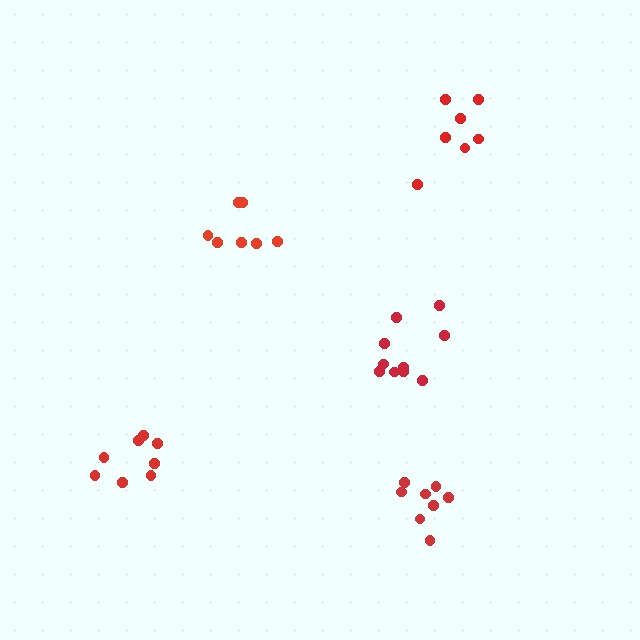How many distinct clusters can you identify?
There are 5 distinct clusters.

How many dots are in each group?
Group 1: 8 dots, Group 2: 7 dots, Group 3: 10 dots, Group 4: 8 dots, Group 5: 7 dots (40 total).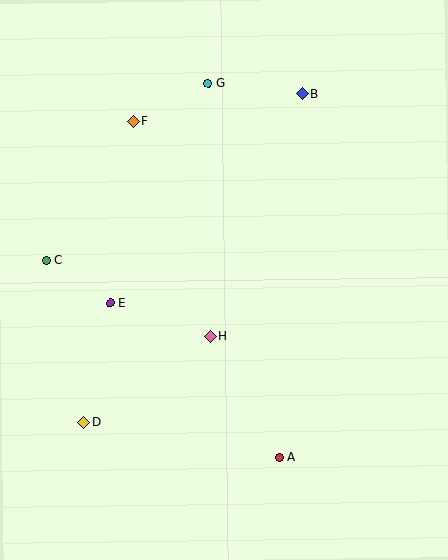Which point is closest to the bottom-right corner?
Point A is closest to the bottom-right corner.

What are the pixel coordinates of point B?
Point B is at (302, 94).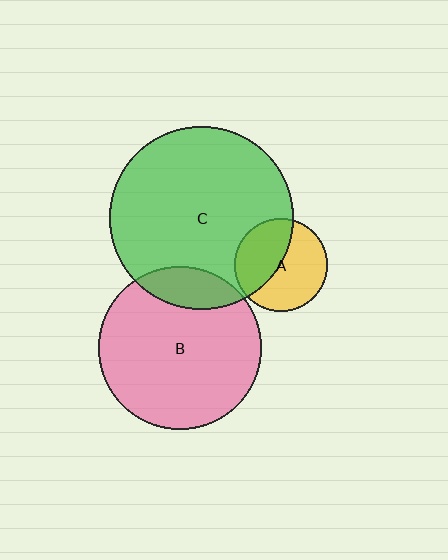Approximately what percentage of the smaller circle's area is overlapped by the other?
Approximately 15%.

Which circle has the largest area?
Circle C (green).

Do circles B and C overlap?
Yes.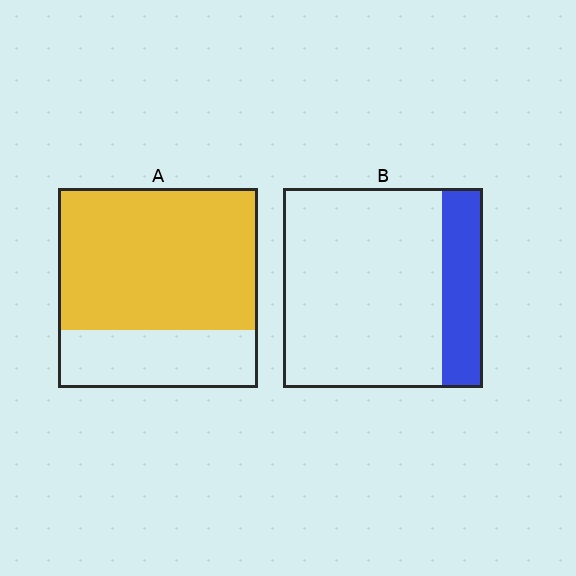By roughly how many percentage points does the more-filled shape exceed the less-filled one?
By roughly 50 percentage points (A over B).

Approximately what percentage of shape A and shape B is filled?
A is approximately 70% and B is approximately 20%.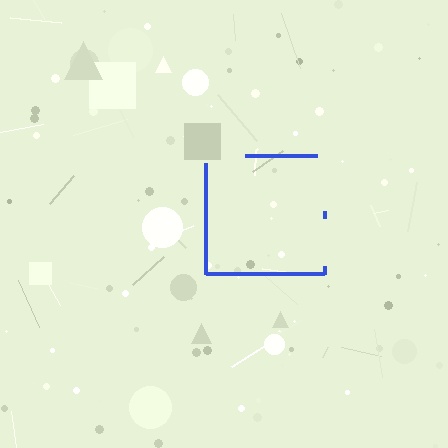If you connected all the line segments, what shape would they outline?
They would outline a square.